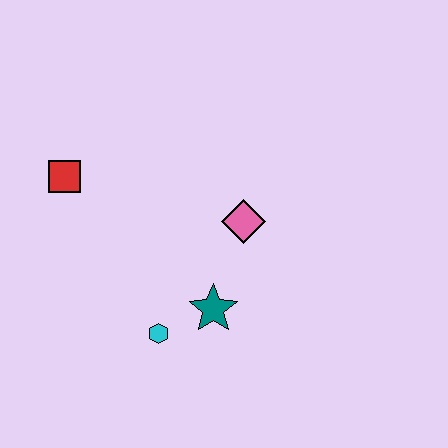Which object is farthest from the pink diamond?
The red square is farthest from the pink diamond.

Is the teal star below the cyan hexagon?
No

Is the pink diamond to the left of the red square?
No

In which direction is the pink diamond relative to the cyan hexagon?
The pink diamond is above the cyan hexagon.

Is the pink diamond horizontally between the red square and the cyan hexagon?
No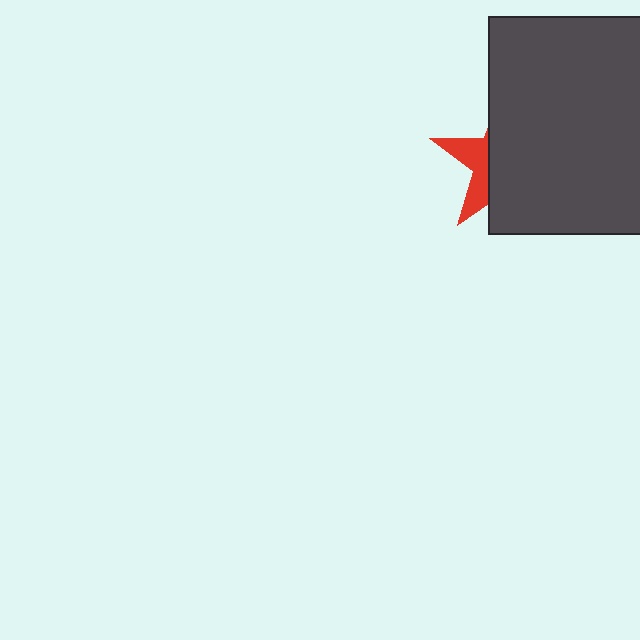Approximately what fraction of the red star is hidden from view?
Roughly 70% of the red star is hidden behind the dark gray rectangle.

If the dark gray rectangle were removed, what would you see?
You would see the complete red star.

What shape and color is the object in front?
The object in front is a dark gray rectangle.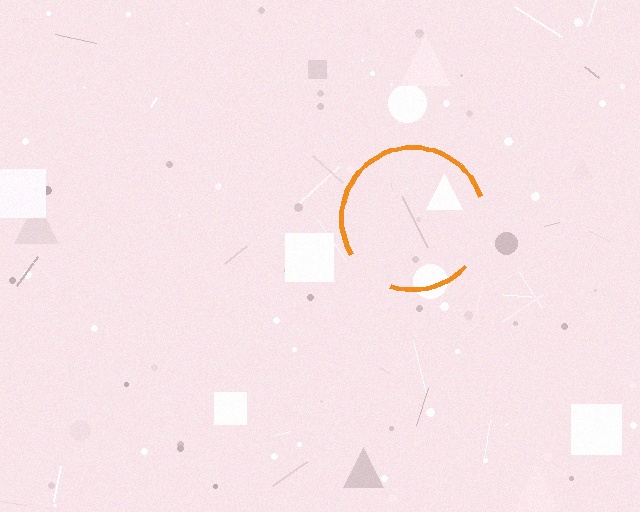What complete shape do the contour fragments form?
The contour fragments form a circle.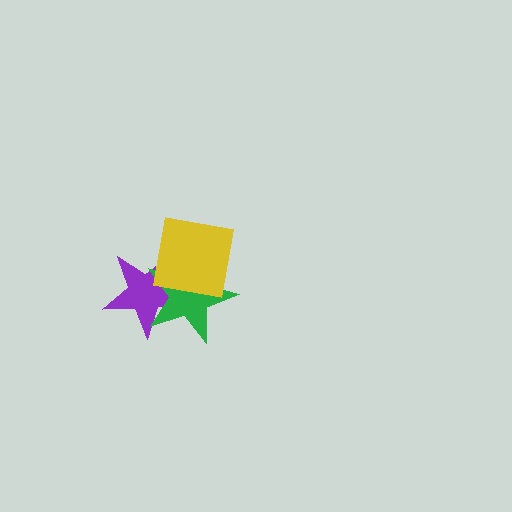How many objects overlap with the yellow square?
2 objects overlap with the yellow square.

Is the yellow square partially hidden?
No, no other shape covers it.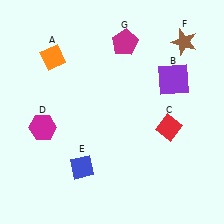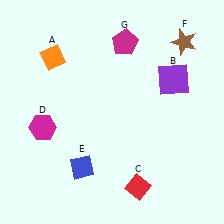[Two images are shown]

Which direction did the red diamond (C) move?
The red diamond (C) moved down.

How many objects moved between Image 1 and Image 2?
1 object moved between the two images.